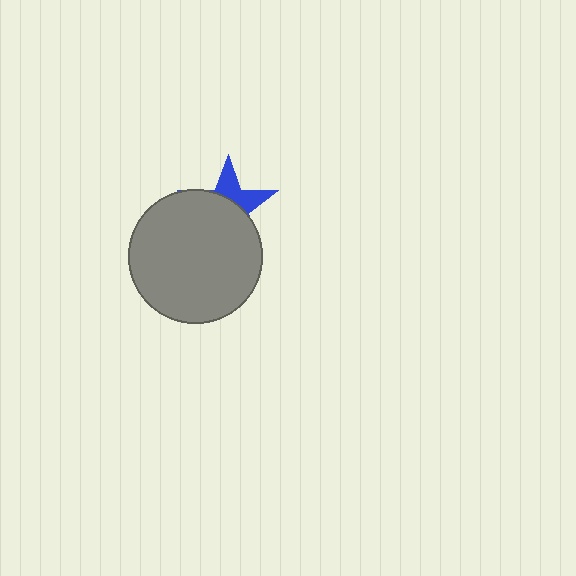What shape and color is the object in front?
The object in front is a gray circle.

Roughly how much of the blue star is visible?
A small part of it is visible (roughly 36%).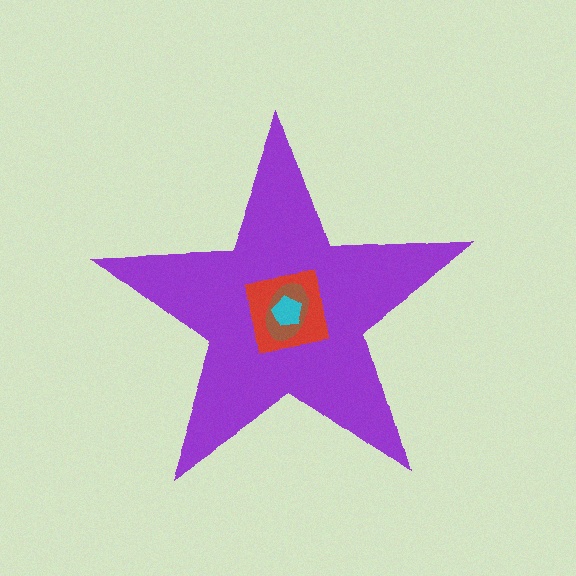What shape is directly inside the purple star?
The red square.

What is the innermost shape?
The cyan pentagon.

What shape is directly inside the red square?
The brown ellipse.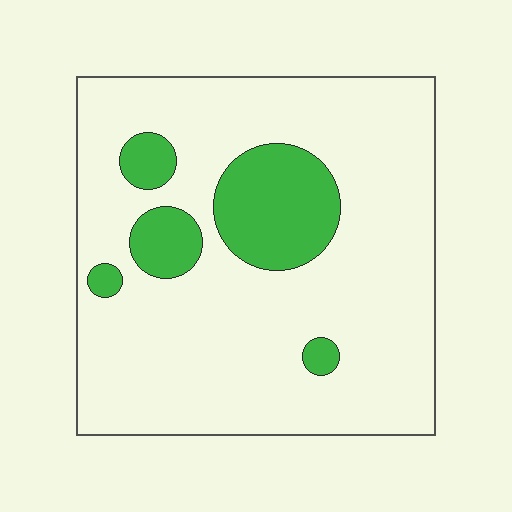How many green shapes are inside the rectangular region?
5.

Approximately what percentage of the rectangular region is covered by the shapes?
Approximately 15%.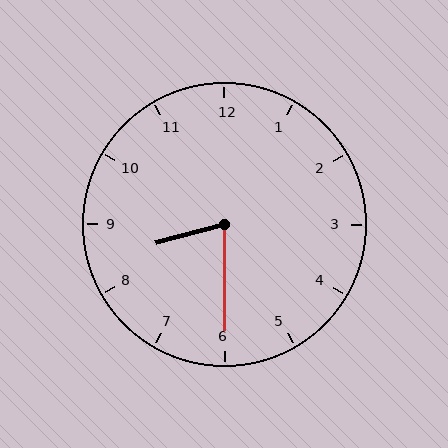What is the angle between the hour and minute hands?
Approximately 75 degrees.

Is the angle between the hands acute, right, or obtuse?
It is acute.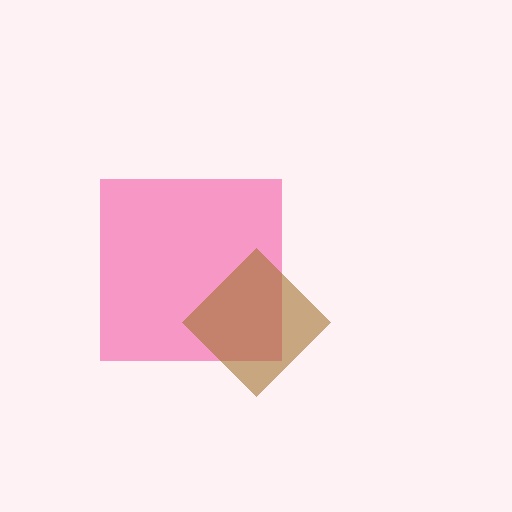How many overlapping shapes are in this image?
There are 2 overlapping shapes in the image.